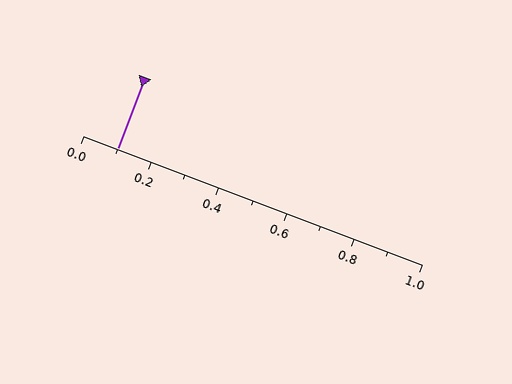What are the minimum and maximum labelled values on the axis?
The axis runs from 0.0 to 1.0.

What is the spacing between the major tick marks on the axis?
The major ticks are spaced 0.2 apart.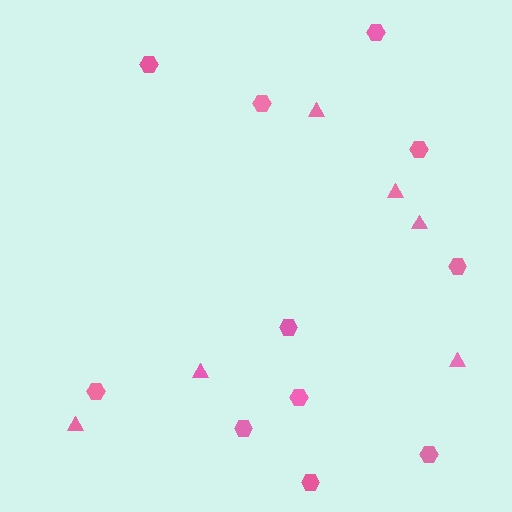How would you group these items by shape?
There are 2 groups: one group of triangles (6) and one group of hexagons (11).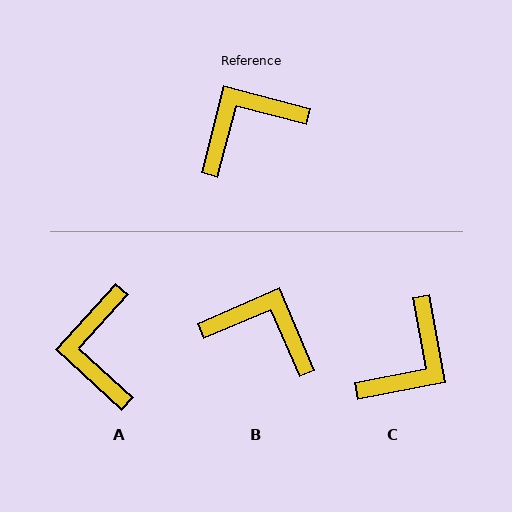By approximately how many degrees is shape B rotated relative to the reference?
Approximately 52 degrees clockwise.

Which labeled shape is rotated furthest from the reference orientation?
C, about 155 degrees away.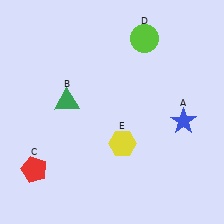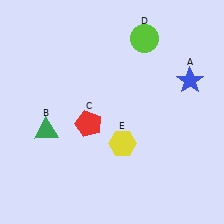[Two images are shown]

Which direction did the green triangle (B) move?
The green triangle (B) moved down.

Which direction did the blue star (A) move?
The blue star (A) moved up.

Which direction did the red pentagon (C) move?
The red pentagon (C) moved right.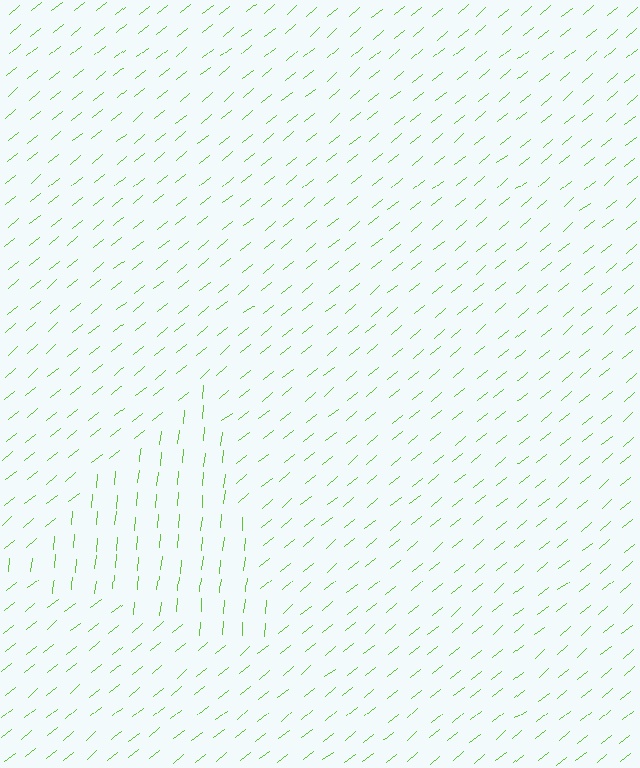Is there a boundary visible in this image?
Yes, there is a texture boundary formed by a change in line orientation.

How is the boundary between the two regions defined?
The boundary is defined purely by a change in line orientation (approximately 45 degrees difference). All lines are the same color and thickness.